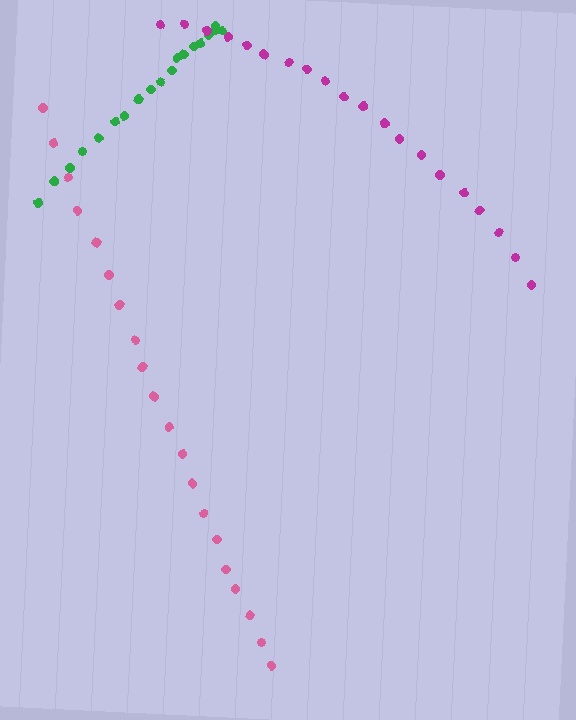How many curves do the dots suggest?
There are 3 distinct paths.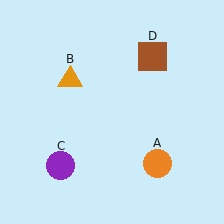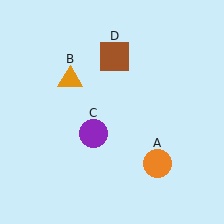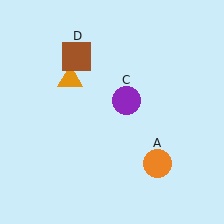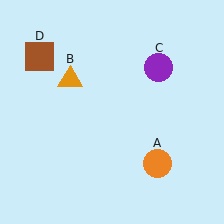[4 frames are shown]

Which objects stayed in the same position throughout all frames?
Orange circle (object A) and orange triangle (object B) remained stationary.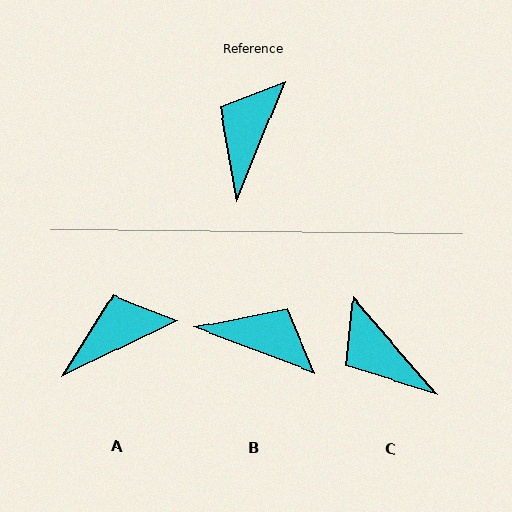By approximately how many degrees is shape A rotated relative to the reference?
Approximately 42 degrees clockwise.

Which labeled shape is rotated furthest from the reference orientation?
B, about 89 degrees away.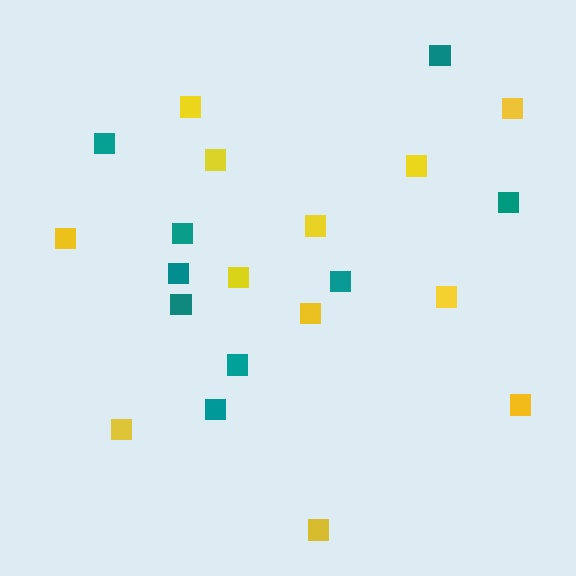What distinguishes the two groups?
There are 2 groups: one group of teal squares (9) and one group of yellow squares (12).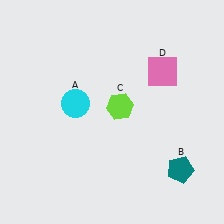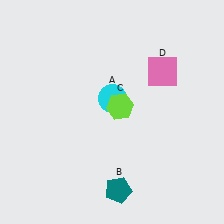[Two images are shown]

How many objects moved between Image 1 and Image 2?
2 objects moved between the two images.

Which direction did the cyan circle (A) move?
The cyan circle (A) moved right.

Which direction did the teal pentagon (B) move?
The teal pentagon (B) moved left.